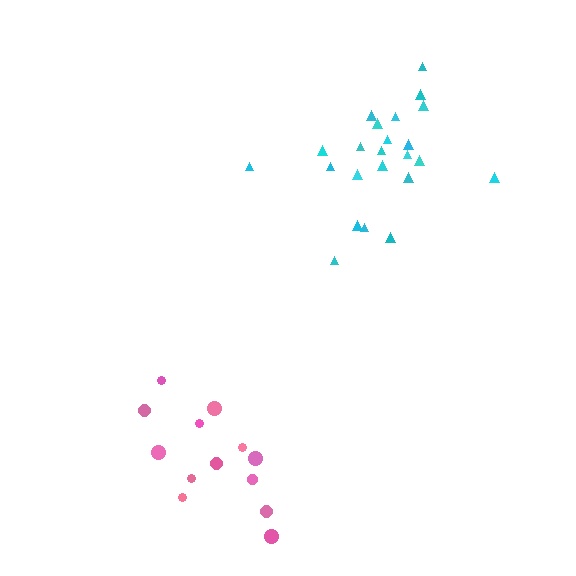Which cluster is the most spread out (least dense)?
Pink.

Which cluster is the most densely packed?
Cyan.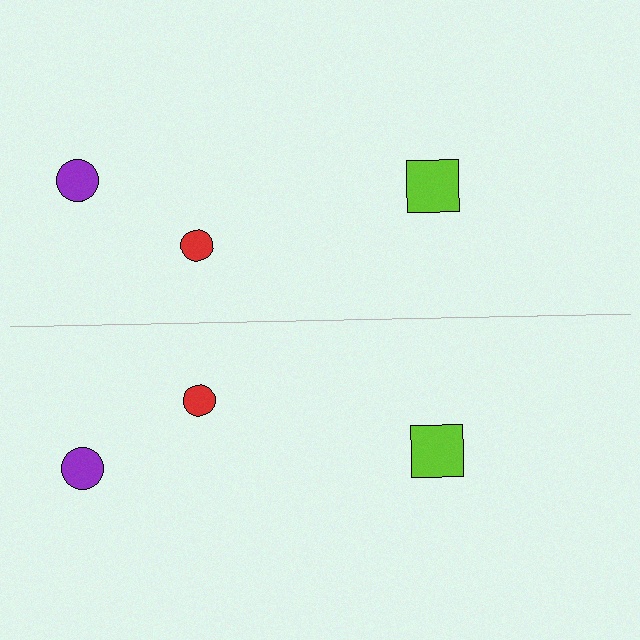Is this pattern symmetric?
Yes, this pattern has bilateral (reflection) symmetry.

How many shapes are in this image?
There are 6 shapes in this image.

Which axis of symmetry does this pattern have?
The pattern has a horizontal axis of symmetry running through the center of the image.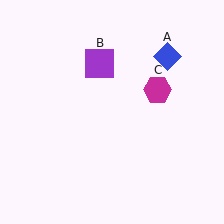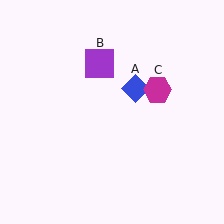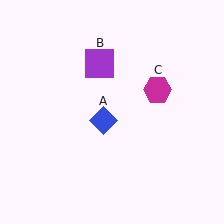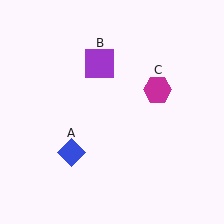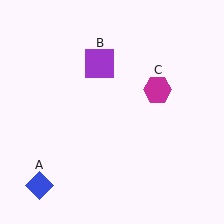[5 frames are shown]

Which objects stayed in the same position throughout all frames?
Purple square (object B) and magenta hexagon (object C) remained stationary.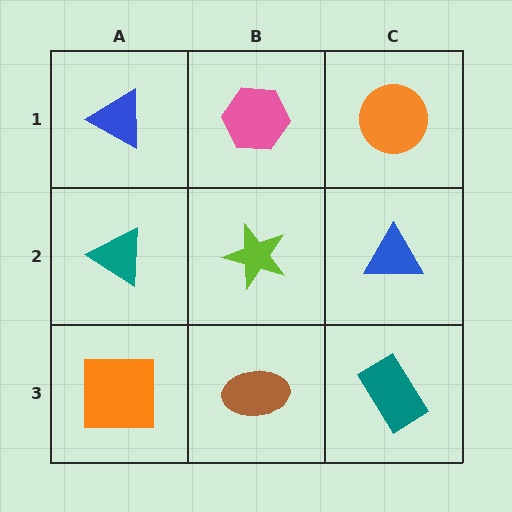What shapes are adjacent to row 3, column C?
A blue triangle (row 2, column C), a brown ellipse (row 3, column B).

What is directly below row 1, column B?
A lime star.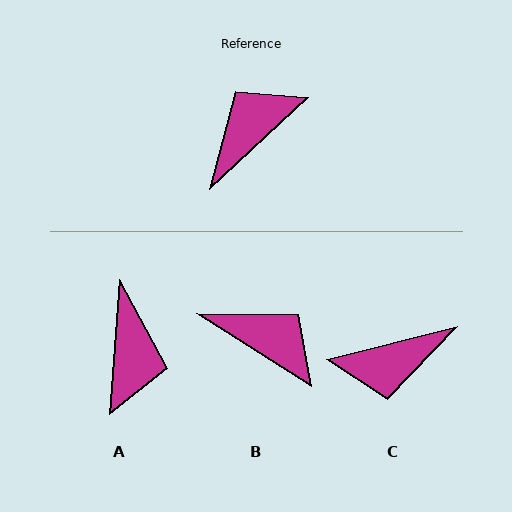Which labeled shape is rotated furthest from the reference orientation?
C, about 151 degrees away.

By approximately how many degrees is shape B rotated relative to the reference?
Approximately 75 degrees clockwise.